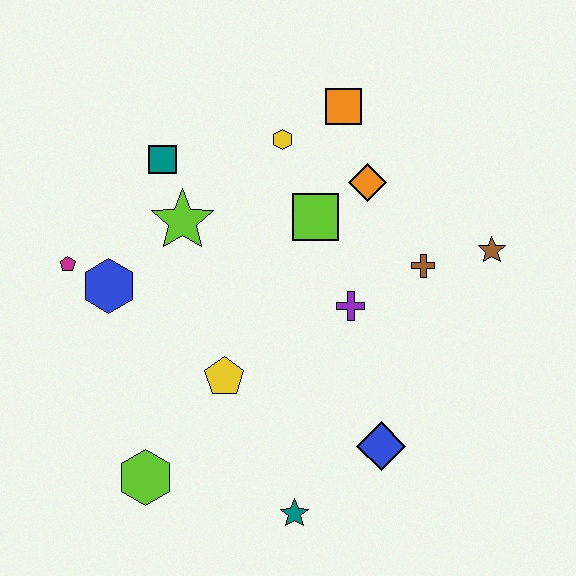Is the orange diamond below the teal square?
Yes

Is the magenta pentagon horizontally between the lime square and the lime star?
No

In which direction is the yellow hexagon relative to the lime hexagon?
The yellow hexagon is above the lime hexagon.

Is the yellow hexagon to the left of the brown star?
Yes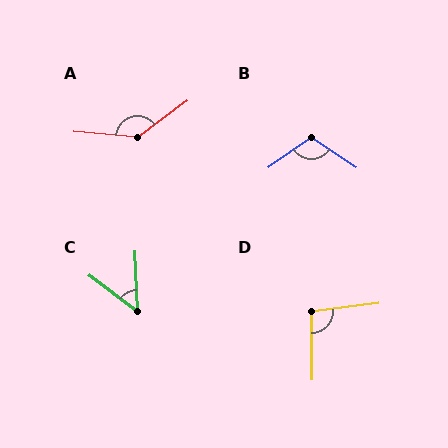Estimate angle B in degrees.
Approximately 111 degrees.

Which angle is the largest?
A, at approximately 139 degrees.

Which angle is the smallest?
C, at approximately 51 degrees.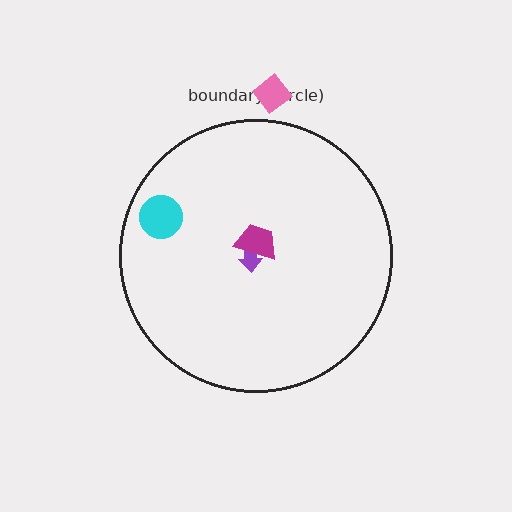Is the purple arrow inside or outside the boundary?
Inside.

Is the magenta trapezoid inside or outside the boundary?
Inside.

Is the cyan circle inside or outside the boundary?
Inside.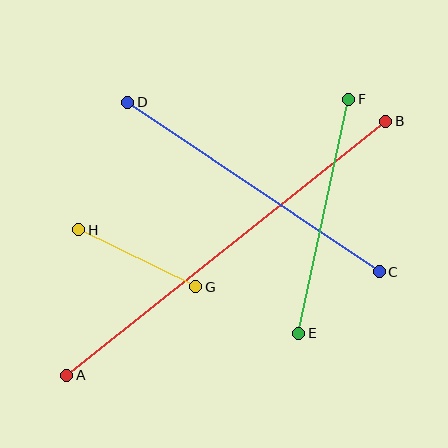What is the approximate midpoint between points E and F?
The midpoint is at approximately (324, 216) pixels.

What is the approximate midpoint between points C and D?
The midpoint is at approximately (253, 187) pixels.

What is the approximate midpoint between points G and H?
The midpoint is at approximately (137, 258) pixels.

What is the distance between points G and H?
The distance is approximately 130 pixels.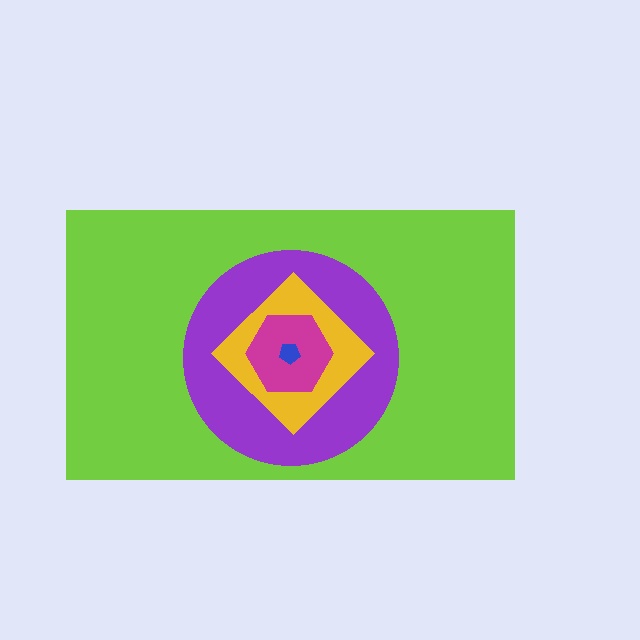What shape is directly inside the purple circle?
The yellow diamond.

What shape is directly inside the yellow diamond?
The magenta hexagon.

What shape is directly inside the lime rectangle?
The purple circle.